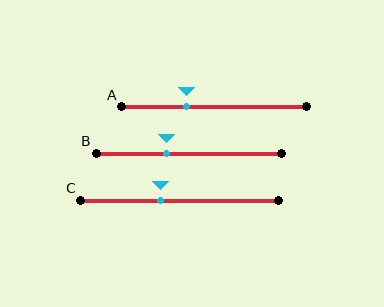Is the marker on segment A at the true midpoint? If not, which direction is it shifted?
No, the marker on segment A is shifted to the left by about 15% of the segment length.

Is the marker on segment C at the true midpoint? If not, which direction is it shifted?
No, the marker on segment C is shifted to the left by about 9% of the segment length.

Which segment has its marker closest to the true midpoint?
Segment C has its marker closest to the true midpoint.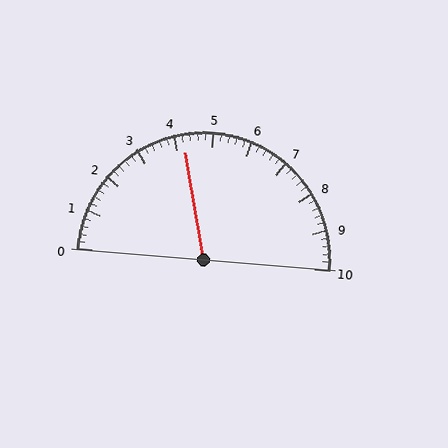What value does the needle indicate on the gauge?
The needle indicates approximately 4.2.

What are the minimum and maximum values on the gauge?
The gauge ranges from 0 to 10.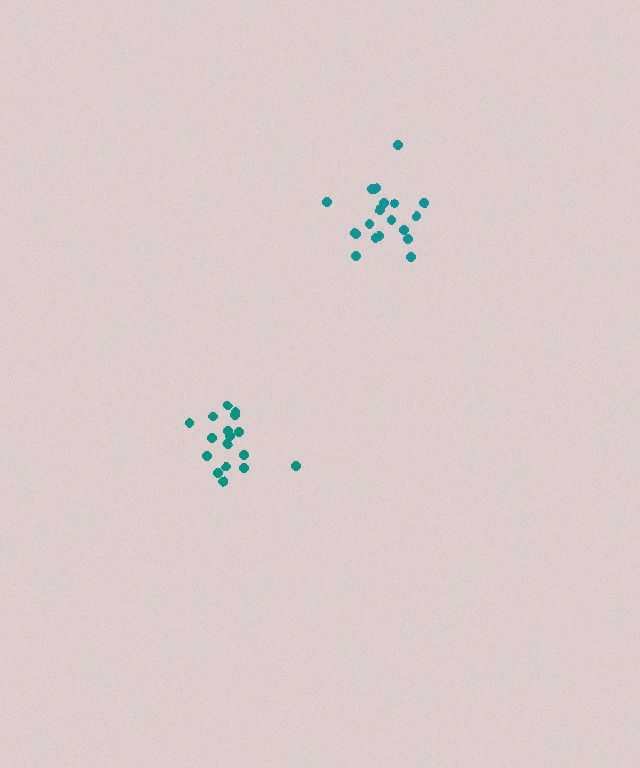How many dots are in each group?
Group 1: 17 dots, Group 2: 19 dots (36 total).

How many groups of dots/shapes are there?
There are 2 groups.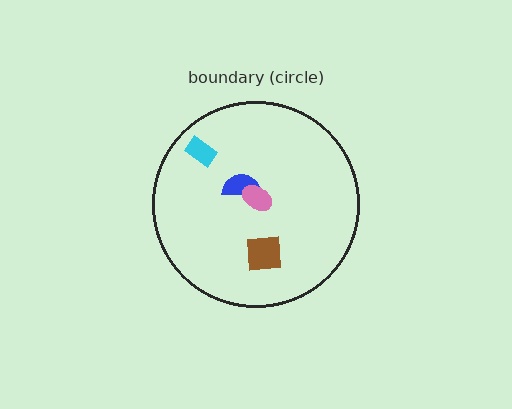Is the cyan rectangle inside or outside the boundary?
Inside.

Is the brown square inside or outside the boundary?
Inside.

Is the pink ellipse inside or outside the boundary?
Inside.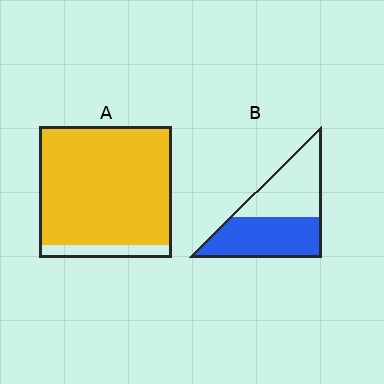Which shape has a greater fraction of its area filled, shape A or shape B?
Shape A.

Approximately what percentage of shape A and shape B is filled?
A is approximately 90% and B is approximately 50%.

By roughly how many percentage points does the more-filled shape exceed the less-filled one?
By roughly 40 percentage points (A over B).